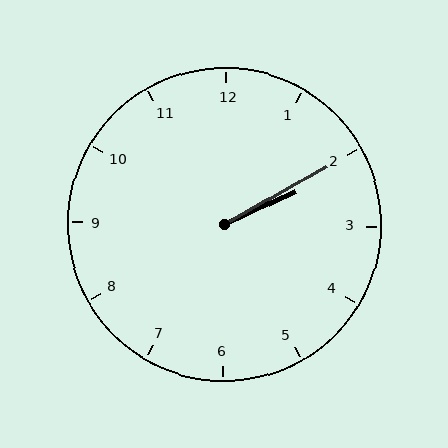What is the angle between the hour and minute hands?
Approximately 5 degrees.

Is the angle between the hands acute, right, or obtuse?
It is acute.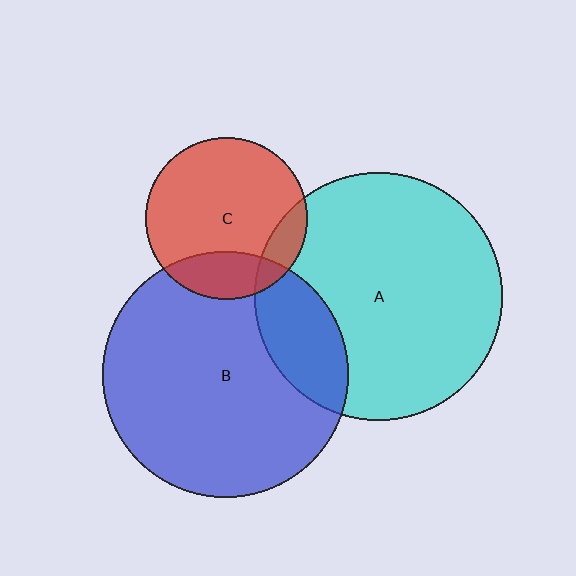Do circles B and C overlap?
Yes.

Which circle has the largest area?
Circle A (cyan).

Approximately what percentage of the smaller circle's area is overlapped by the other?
Approximately 20%.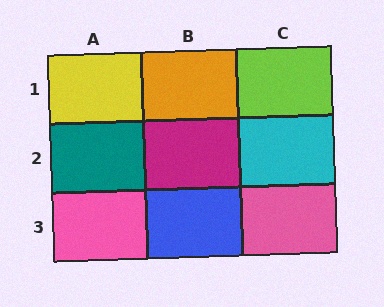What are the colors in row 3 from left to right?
Pink, blue, pink.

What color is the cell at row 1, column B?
Orange.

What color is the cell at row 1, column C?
Lime.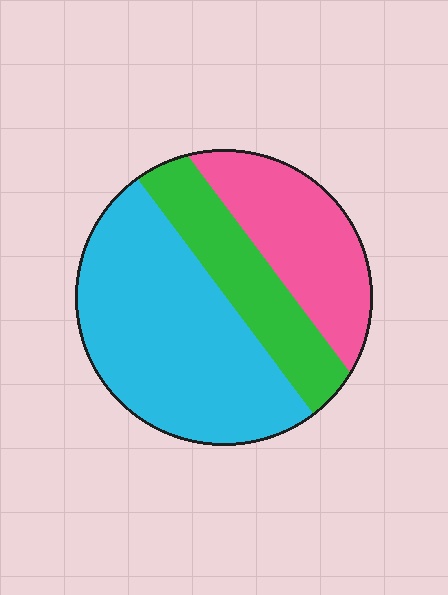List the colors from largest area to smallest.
From largest to smallest: cyan, pink, green.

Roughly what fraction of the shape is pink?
Pink covers roughly 25% of the shape.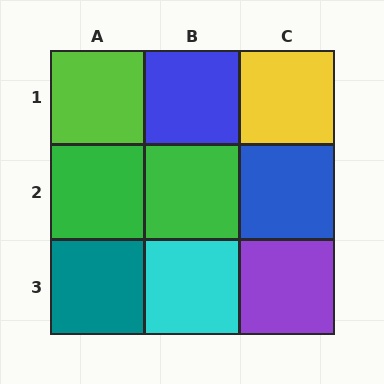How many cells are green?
2 cells are green.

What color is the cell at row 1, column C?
Yellow.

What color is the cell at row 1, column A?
Lime.